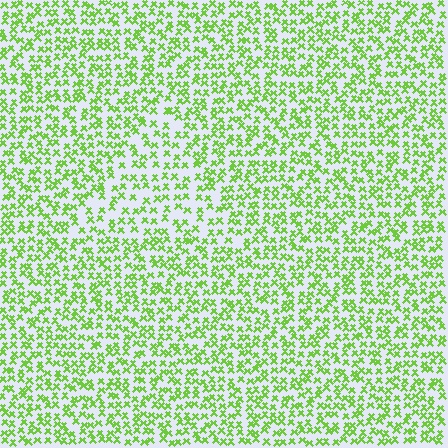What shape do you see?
I see a triangle.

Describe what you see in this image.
The image contains small lime elements arranged at two different densities. A triangle-shaped region is visible where the elements are less densely packed than the surrounding area.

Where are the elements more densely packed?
The elements are more densely packed outside the triangle boundary.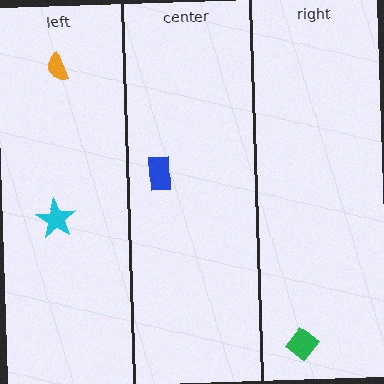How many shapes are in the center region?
1.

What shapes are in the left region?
The cyan star, the orange semicircle.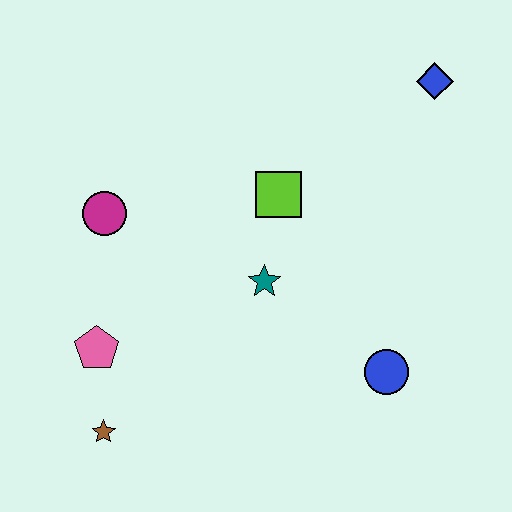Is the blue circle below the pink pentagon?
Yes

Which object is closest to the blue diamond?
The lime square is closest to the blue diamond.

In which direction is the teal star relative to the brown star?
The teal star is to the right of the brown star.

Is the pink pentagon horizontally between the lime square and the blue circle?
No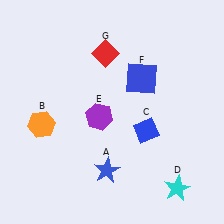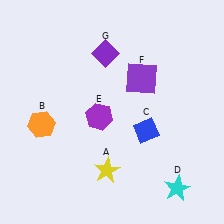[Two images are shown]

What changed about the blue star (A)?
In Image 1, A is blue. In Image 2, it changed to yellow.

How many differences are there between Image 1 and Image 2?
There are 3 differences between the two images.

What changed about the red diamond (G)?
In Image 1, G is red. In Image 2, it changed to purple.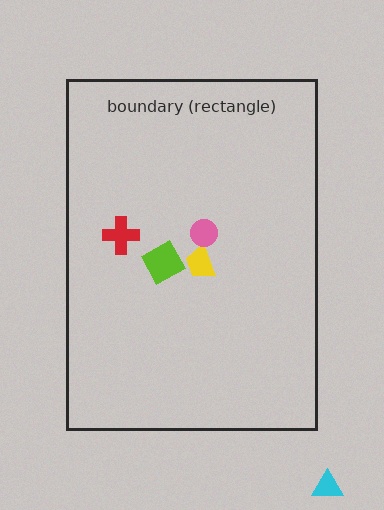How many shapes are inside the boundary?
4 inside, 1 outside.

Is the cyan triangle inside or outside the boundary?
Outside.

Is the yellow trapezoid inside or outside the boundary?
Inside.